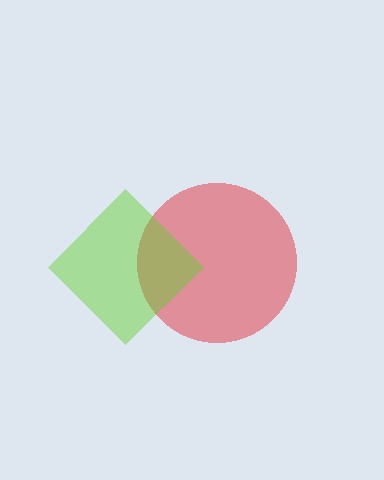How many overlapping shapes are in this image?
There are 2 overlapping shapes in the image.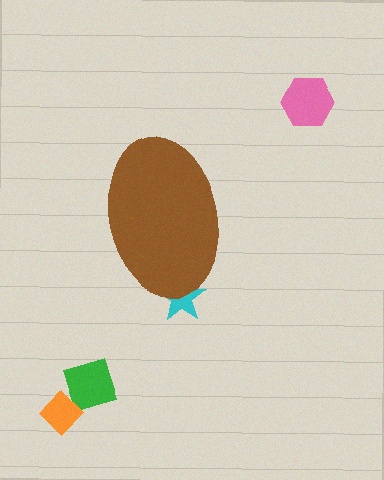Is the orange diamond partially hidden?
No, the orange diamond is fully visible.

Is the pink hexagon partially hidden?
No, the pink hexagon is fully visible.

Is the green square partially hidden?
No, the green square is fully visible.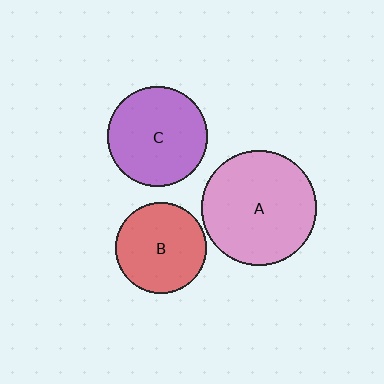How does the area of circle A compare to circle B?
Approximately 1.6 times.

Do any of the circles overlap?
No, none of the circles overlap.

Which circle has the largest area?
Circle A (pink).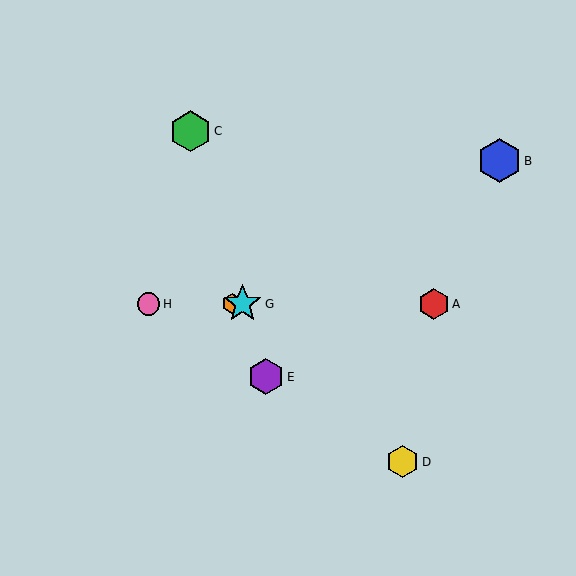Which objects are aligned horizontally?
Objects A, F, G, H are aligned horizontally.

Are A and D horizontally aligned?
No, A is at y≈304 and D is at y≈462.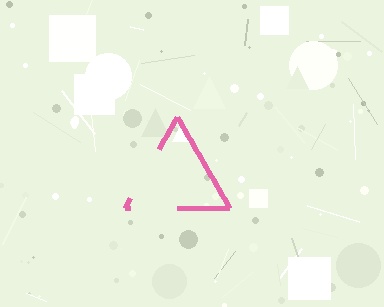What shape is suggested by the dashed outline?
The dashed outline suggests a triangle.